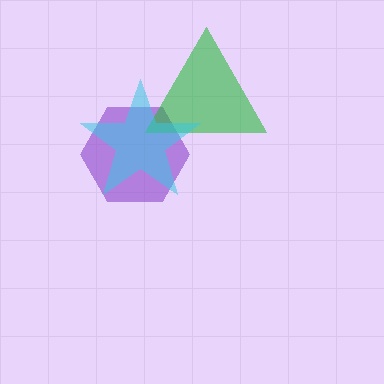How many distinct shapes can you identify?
There are 3 distinct shapes: a purple hexagon, a green triangle, a cyan star.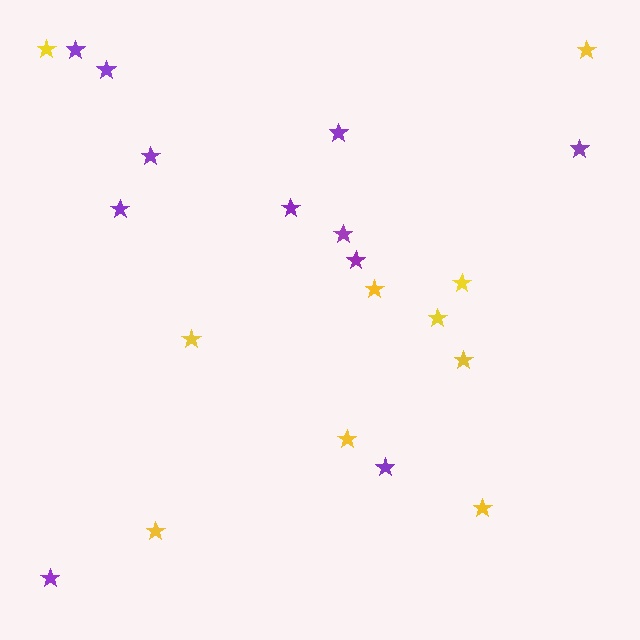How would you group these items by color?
There are 2 groups: one group of purple stars (11) and one group of yellow stars (10).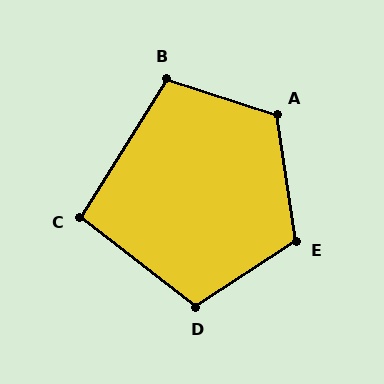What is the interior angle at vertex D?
Approximately 109 degrees (obtuse).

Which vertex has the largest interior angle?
A, at approximately 116 degrees.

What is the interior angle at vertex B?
Approximately 105 degrees (obtuse).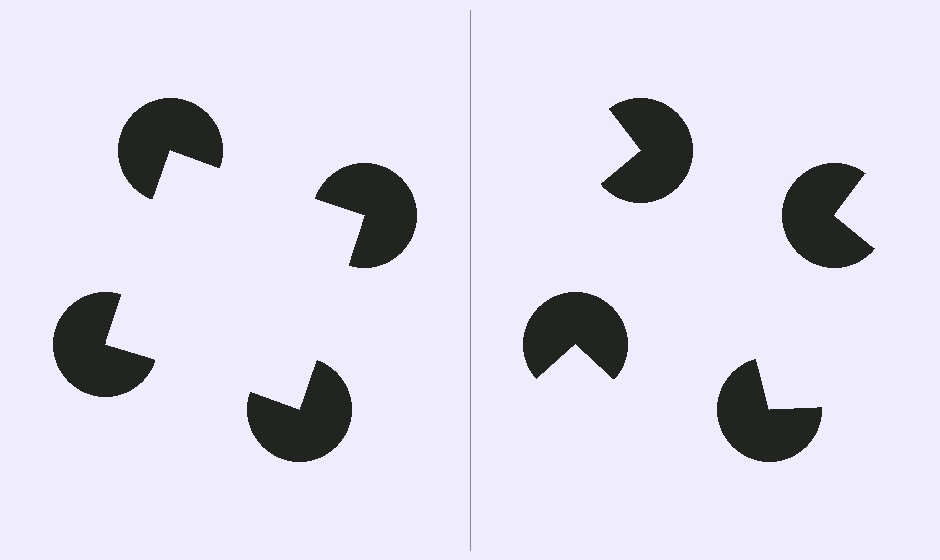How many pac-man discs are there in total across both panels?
8 — 4 on each side.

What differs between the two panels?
The pac-man discs are positioned identically on both sides; only the wedge orientations differ. On the left they align to a square; on the right they are misaligned.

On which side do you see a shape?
An illusory square appears on the left side. On the right side the wedge cuts are rotated, so no coherent shape forms.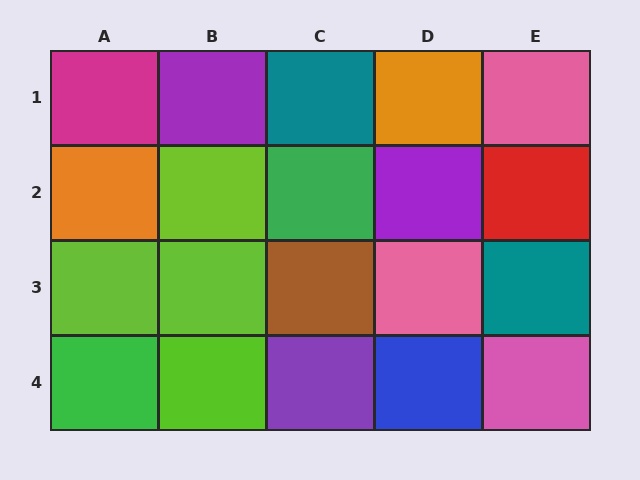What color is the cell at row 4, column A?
Green.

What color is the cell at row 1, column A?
Magenta.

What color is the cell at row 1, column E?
Pink.